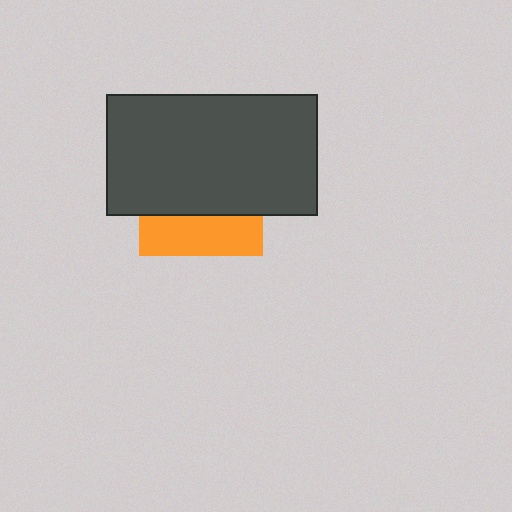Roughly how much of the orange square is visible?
A small part of it is visible (roughly 32%).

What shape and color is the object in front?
The object in front is a dark gray rectangle.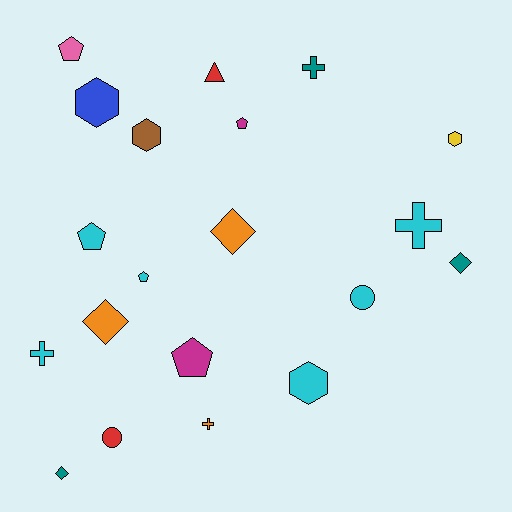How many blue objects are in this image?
There is 1 blue object.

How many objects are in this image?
There are 20 objects.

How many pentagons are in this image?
There are 5 pentagons.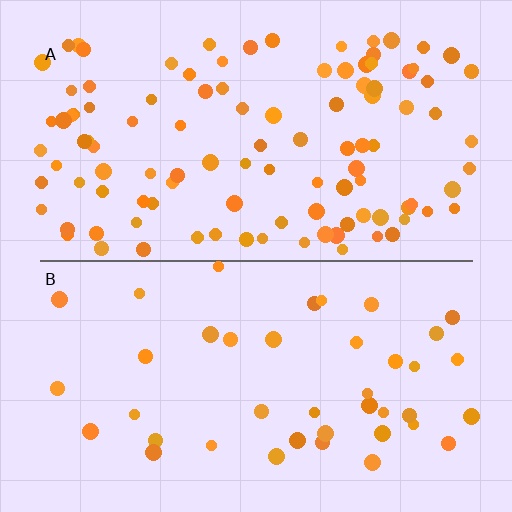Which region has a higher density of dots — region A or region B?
A (the top).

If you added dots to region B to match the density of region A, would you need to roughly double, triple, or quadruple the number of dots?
Approximately triple.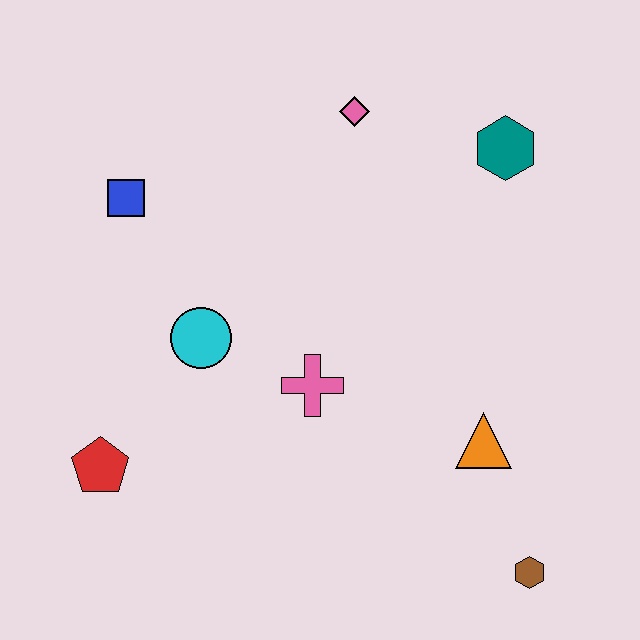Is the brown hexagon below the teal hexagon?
Yes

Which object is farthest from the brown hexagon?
The blue square is farthest from the brown hexagon.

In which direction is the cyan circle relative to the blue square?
The cyan circle is below the blue square.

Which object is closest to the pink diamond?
The teal hexagon is closest to the pink diamond.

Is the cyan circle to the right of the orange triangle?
No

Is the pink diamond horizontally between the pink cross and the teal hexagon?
Yes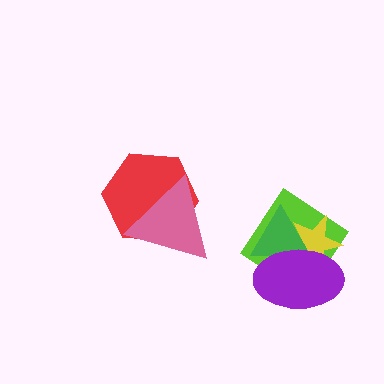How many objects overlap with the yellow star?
3 objects overlap with the yellow star.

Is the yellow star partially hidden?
Yes, it is partially covered by another shape.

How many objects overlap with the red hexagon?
1 object overlaps with the red hexagon.